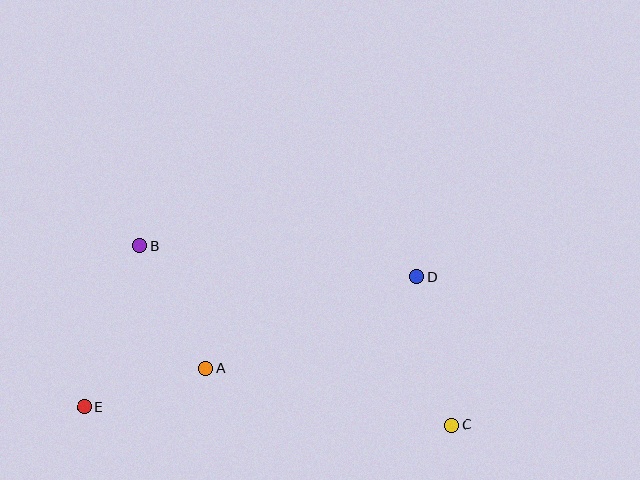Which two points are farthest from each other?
Points C and E are farthest from each other.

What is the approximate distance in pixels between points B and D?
The distance between B and D is approximately 279 pixels.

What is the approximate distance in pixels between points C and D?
The distance between C and D is approximately 152 pixels.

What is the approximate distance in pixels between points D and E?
The distance between D and E is approximately 358 pixels.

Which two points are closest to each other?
Points A and E are closest to each other.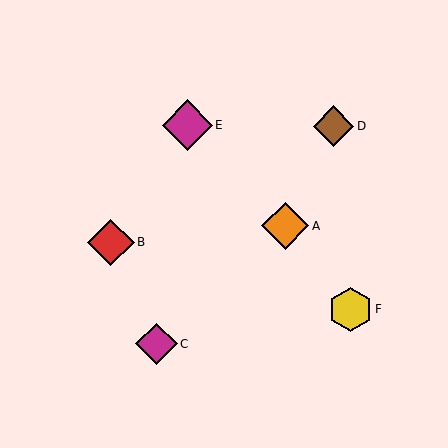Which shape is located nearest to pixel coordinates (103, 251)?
The red diamond (labeled B) at (111, 242) is nearest to that location.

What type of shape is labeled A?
Shape A is an orange diamond.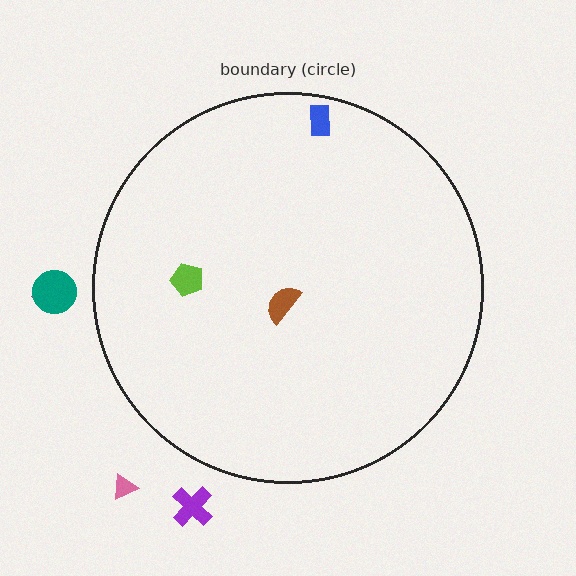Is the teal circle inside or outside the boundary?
Outside.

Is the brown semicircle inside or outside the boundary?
Inside.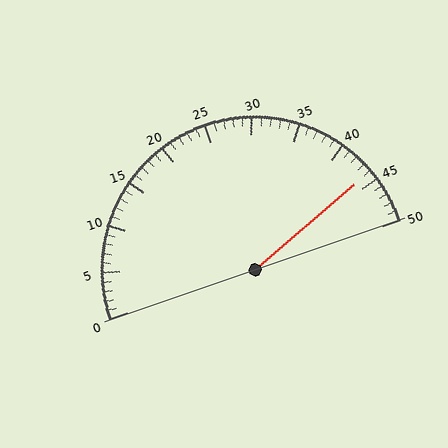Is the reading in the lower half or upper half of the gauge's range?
The reading is in the upper half of the range (0 to 50).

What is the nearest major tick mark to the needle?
The nearest major tick mark is 45.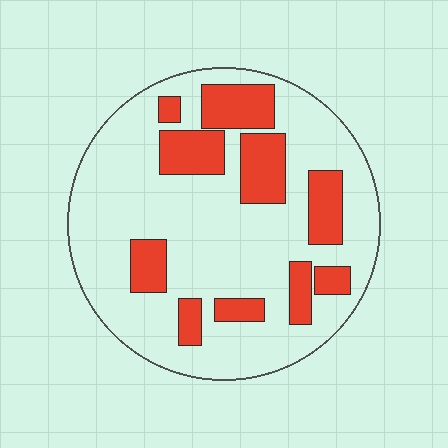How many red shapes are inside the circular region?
10.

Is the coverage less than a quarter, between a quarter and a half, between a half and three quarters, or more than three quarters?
Between a quarter and a half.